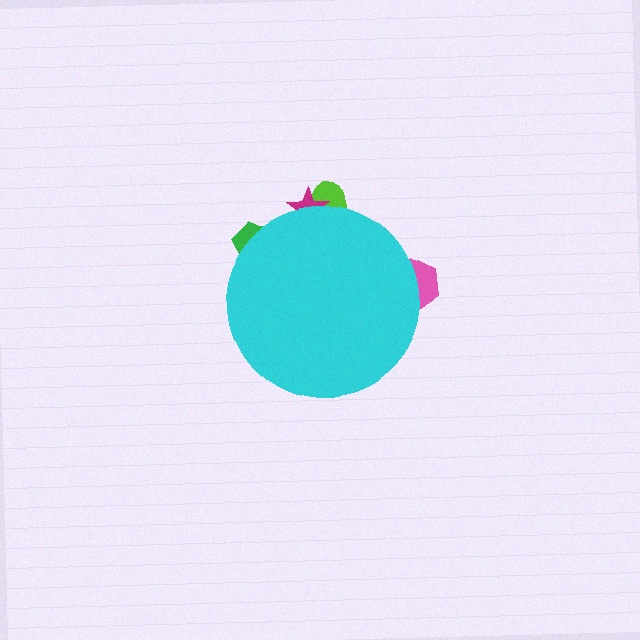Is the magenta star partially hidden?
Yes, the magenta star is partially hidden behind the cyan circle.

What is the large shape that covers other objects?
A cyan circle.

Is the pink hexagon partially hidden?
Yes, the pink hexagon is partially hidden behind the cyan circle.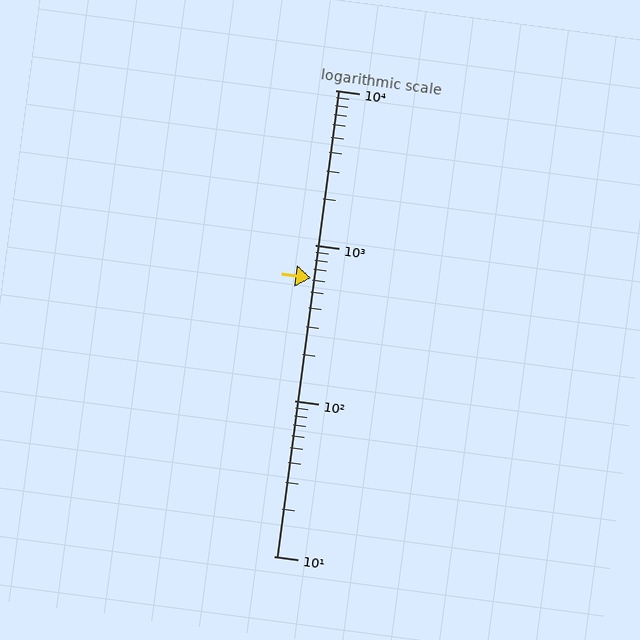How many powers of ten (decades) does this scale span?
The scale spans 3 decades, from 10 to 10000.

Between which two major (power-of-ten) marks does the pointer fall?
The pointer is between 100 and 1000.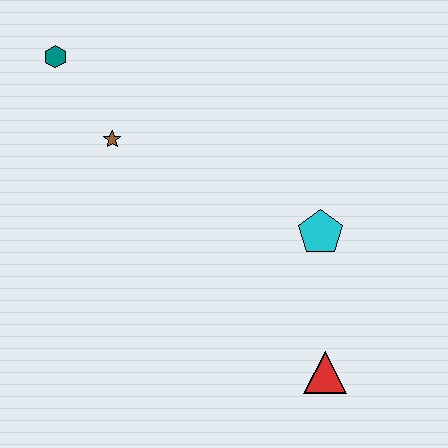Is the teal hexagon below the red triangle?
No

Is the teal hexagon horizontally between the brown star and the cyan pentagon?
No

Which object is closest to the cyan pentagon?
The red triangle is closest to the cyan pentagon.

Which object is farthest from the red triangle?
The teal hexagon is farthest from the red triangle.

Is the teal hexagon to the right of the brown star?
No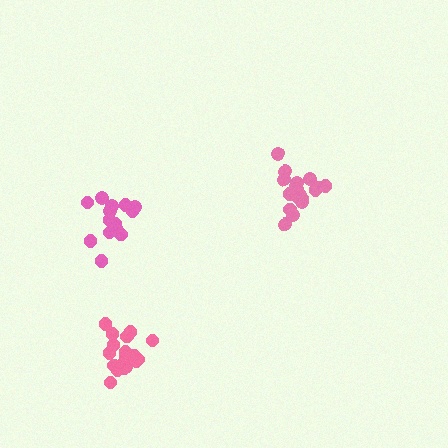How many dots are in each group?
Group 1: 14 dots, Group 2: 19 dots, Group 3: 19 dots (52 total).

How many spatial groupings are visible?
There are 3 spatial groupings.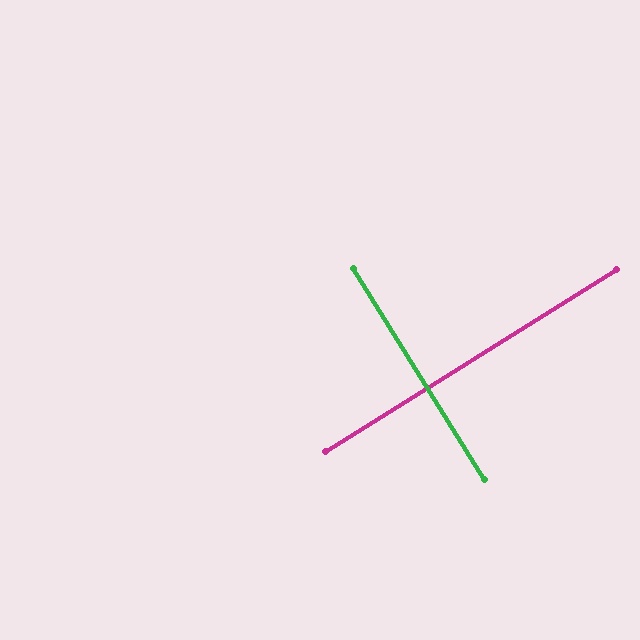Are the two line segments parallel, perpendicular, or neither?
Perpendicular — they meet at approximately 90°.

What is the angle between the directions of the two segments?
Approximately 90 degrees.